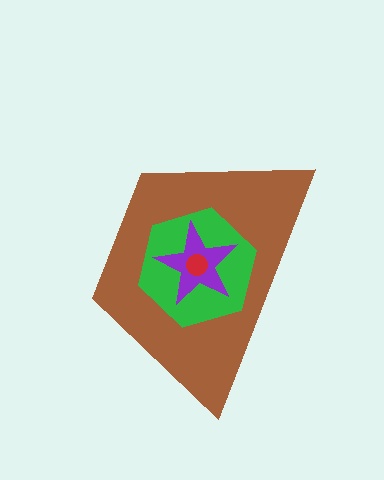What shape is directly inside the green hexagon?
The purple star.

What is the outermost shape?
The brown trapezoid.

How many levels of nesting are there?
4.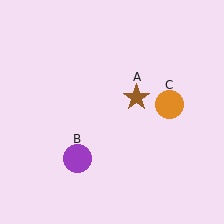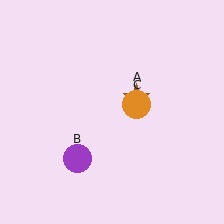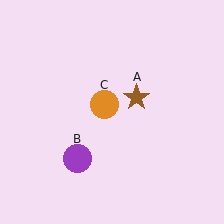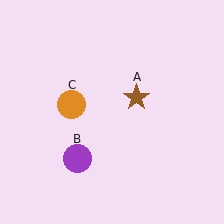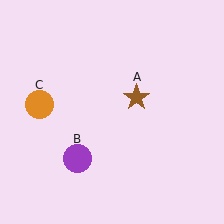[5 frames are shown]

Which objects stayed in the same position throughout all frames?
Brown star (object A) and purple circle (object B) remained stationary.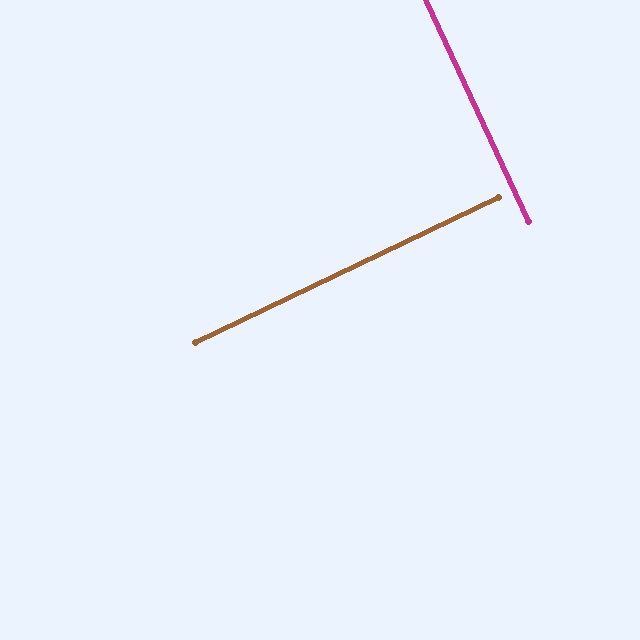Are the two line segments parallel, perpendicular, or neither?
Perpendicular — they meet at approximately 89°.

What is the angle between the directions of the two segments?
Approximately 89 degrees.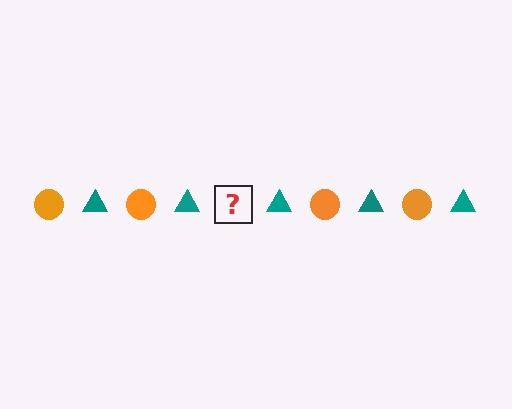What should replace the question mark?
The question mark should be replaced with an orange circle.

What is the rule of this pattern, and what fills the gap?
The rule is that the pattern alternates between orange circle and teal triangle. The gap should be filled with an orange circle.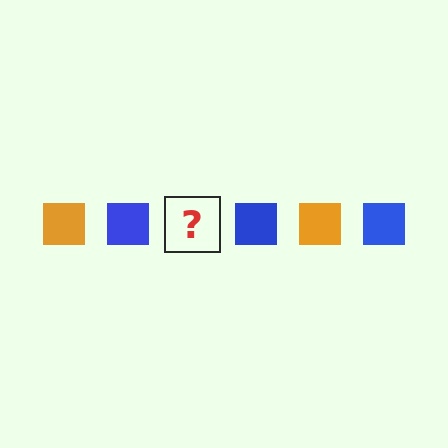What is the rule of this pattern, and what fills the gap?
The rule is that the pattern cycles through orange, blue squares. The gap should be filled with an orange square.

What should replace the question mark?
The question mark should be replaced with an orange square.